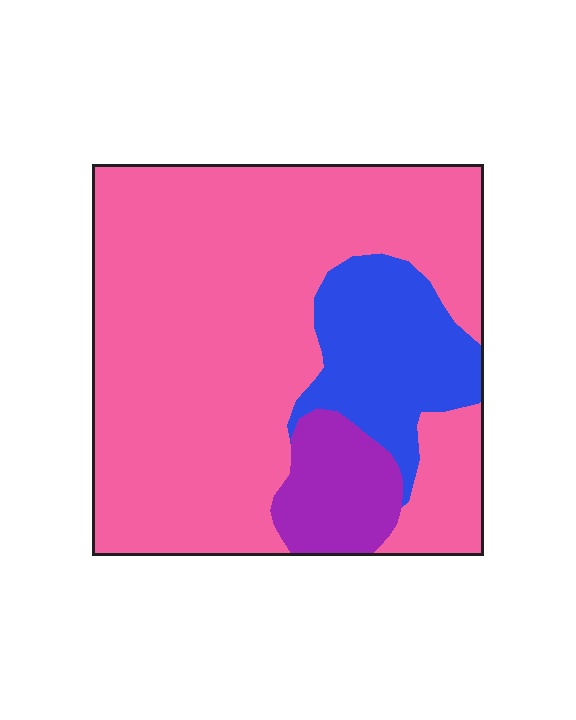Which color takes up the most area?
Pink, at roughly 75%.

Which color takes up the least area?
Purple, at roughly 10%.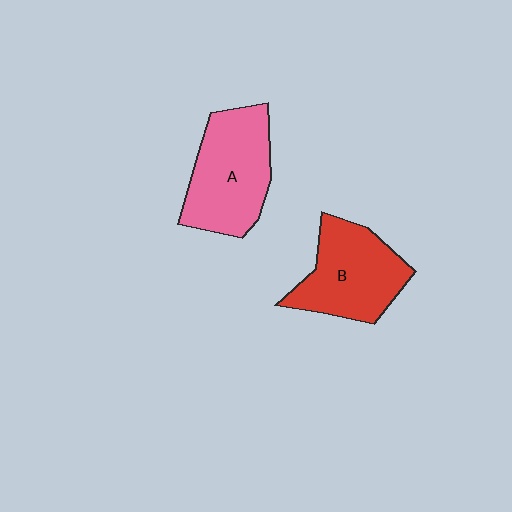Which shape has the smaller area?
Shape B (red).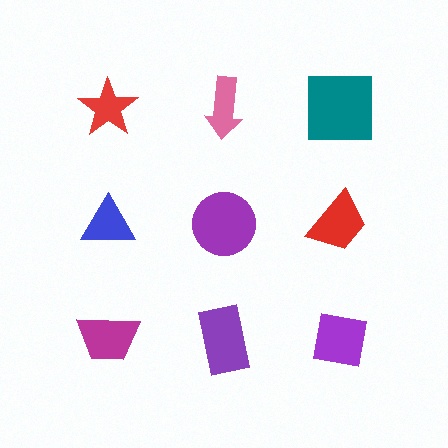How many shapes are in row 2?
3 shapes.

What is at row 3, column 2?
A purple rectangle.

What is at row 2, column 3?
A red trapezoid.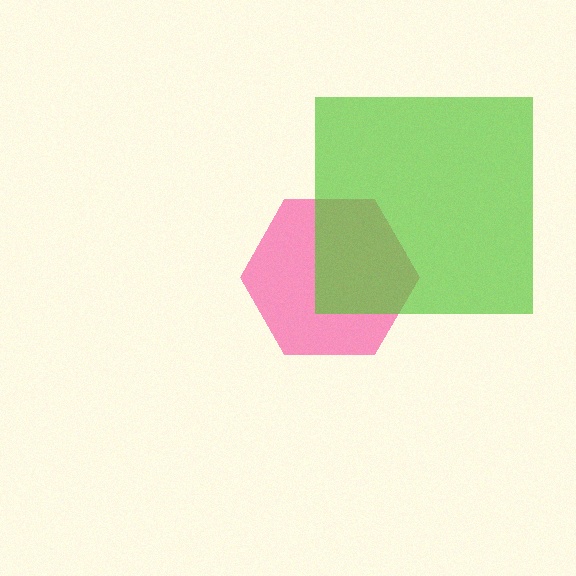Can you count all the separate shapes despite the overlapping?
Yes, there are 2 separate shapes.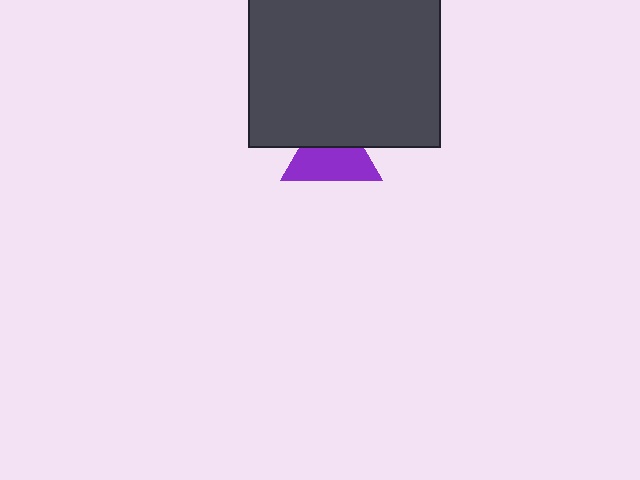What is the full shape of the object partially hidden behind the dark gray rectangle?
The partially hidden object is a purple triangle.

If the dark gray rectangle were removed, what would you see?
You would see the complete purple triangle.